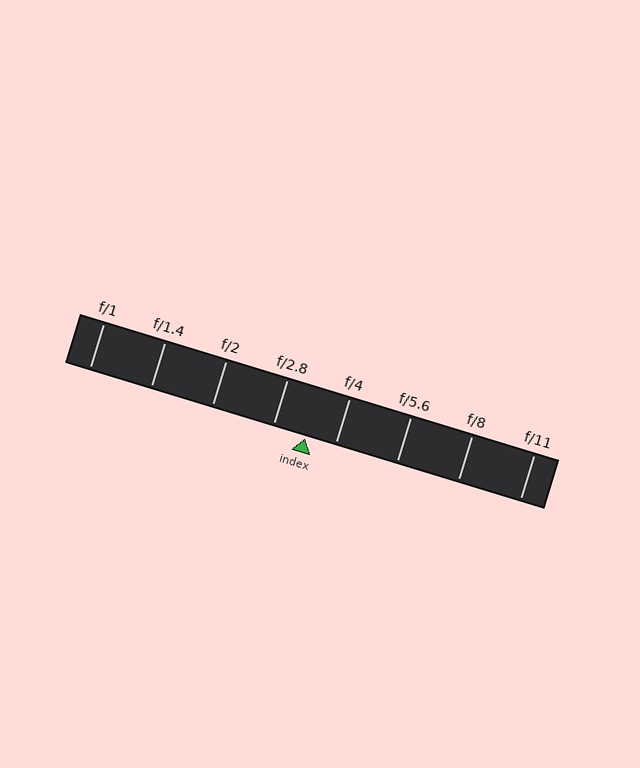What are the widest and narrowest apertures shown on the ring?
The widest aperture shown is f/1 and the narrowest is f/11.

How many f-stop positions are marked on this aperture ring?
There are 8 f-stop positions marked.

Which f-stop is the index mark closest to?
The index mark is closest to f/4.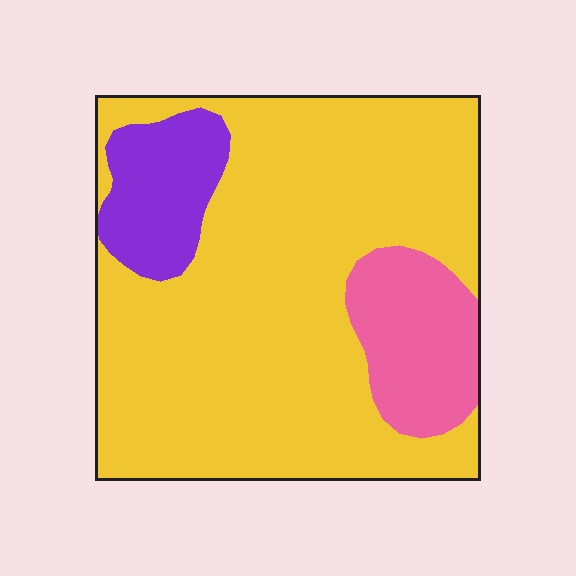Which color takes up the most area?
Yellow, at roughly 75%.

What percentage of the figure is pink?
Pink takes up about one eighth (1/8) of the figure.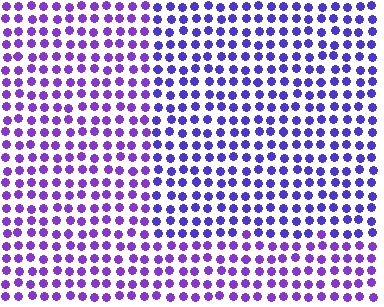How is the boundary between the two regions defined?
The boundary is defined purely by a slight shift in hue (about 24 degrees). Spacing, size, and orientation are identical on both sides.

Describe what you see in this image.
The image is filled with small purple elements in a uniform arrangement. A rectangle-shaped region is visible where the elements are tinted to a slightly different hue, forming a subtle color boundary.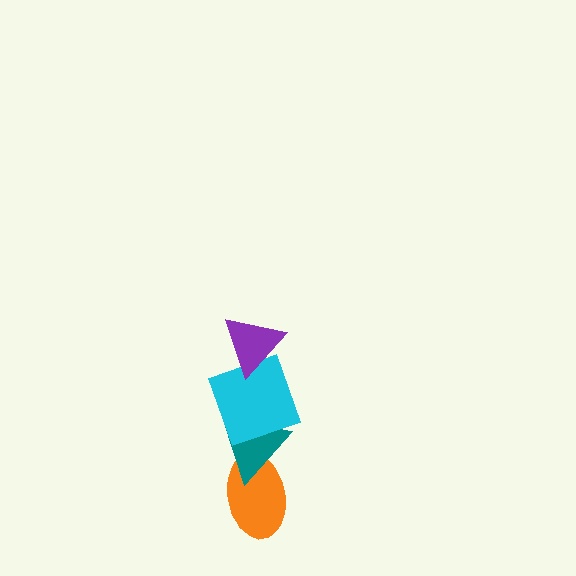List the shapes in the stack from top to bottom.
From top to bottom: the purple triangle, the cyan square, the teal triangle, the orange ellipse.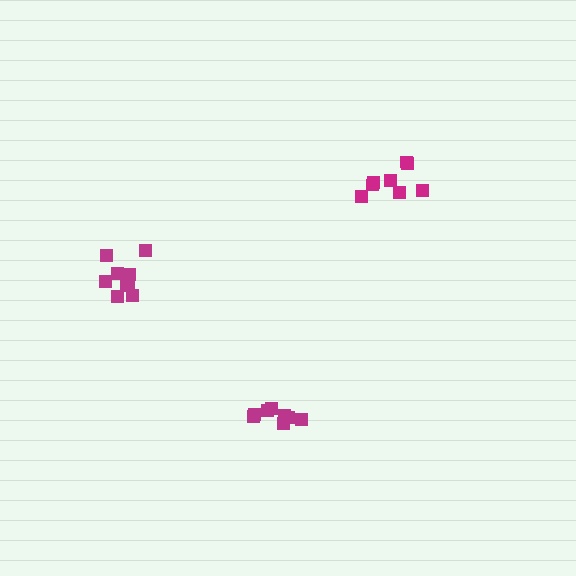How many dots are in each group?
Group 1: 9 dots, Group 2: 8 dots, Group 3: 8 dots (25 total).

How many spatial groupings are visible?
There are 3 spatial groupings.